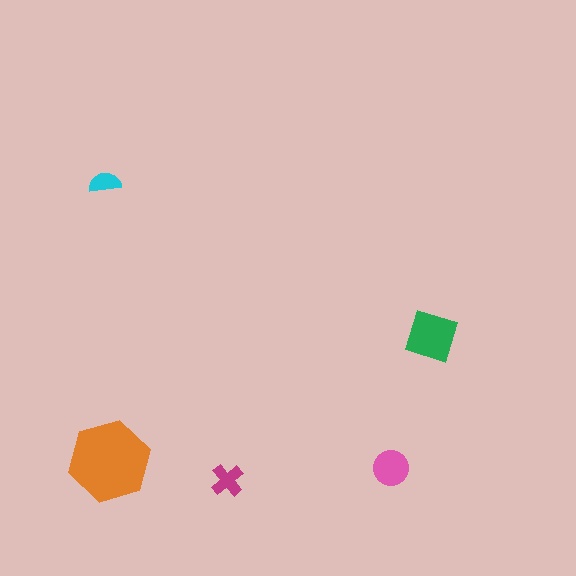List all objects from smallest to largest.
The cyan semicircle, the magenta cross, the pink circle, the green diamond, the orange hexagon.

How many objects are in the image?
There are 5 objects in the image.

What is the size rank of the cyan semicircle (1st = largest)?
5th.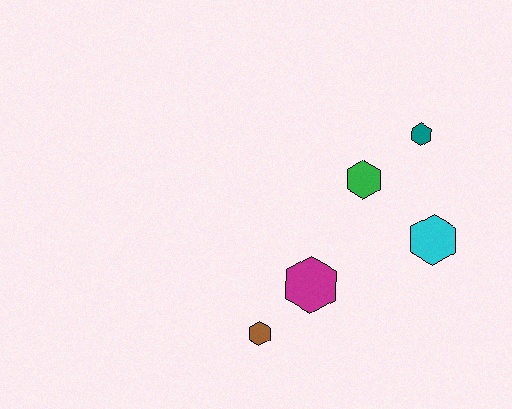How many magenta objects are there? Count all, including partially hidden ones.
There is 1 magenta object.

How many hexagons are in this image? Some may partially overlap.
There are 5 hexagons.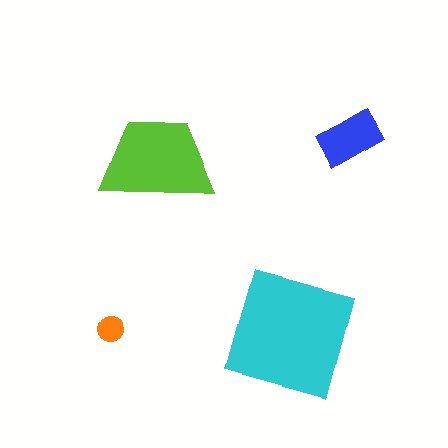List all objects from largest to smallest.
The cyan square, the lime trapezoid, the blue rectangle, the orange circle.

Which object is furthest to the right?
The blue rectangle is rightmost.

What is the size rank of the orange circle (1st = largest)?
4th.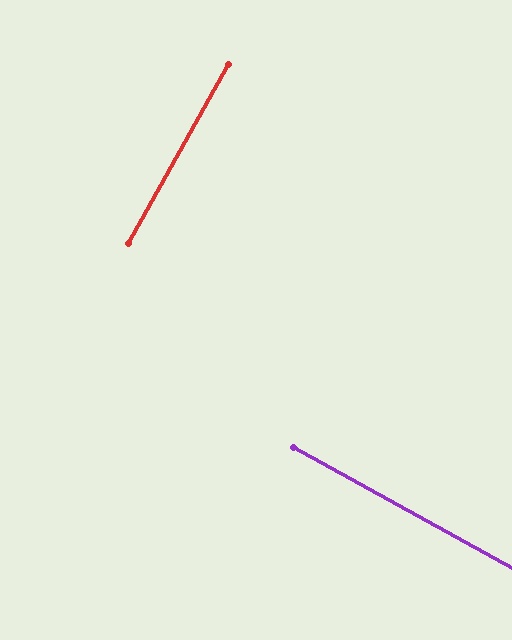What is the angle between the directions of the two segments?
Approximately 89 degrees.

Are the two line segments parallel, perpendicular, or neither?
Perpendicular — they meet at approximately 89°.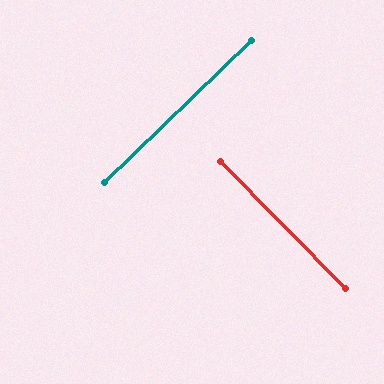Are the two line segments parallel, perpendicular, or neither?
Perpendicular — they meet at approximately 89°.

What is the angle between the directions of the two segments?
Approximately 89 degrees.